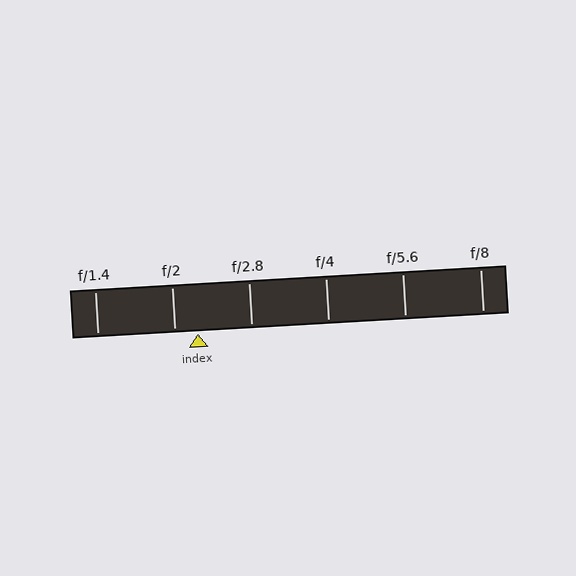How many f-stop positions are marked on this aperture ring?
There are 6 f-stop positions marked.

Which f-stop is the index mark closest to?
The index mark is closest to f/2.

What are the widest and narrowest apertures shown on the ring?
The widest aperture shown is f/1.4 and the narrowest is f/8.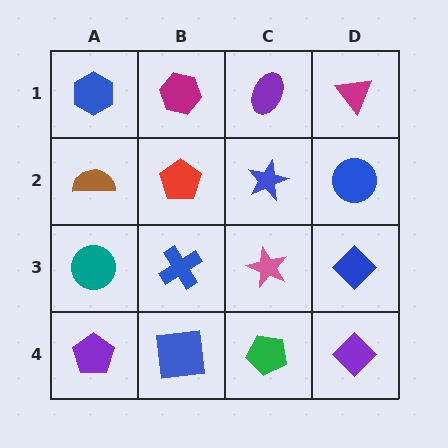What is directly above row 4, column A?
A teal circle.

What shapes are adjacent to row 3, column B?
A red pentagon (row 2, column B), a blue square (row 4, column B), a teal circle (row 3, column A), a pink star (row 3, column C).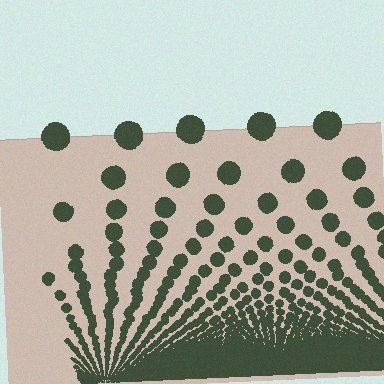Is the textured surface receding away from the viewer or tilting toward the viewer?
The surface appears to tilt toward the viewer. Texture elements get larger and sparser toward the top.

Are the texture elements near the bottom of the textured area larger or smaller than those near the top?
Smaller. The gradient is inverted — elements near the bottom are smaller and denser.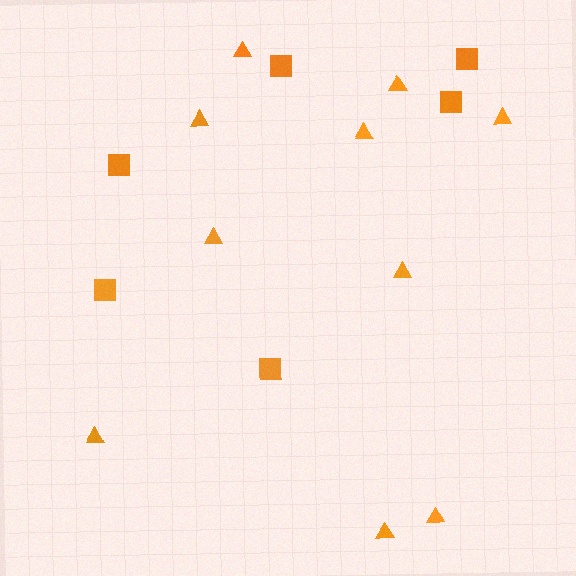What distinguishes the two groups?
There are 2 groups: one group of squares (6) and one group of triangles (10).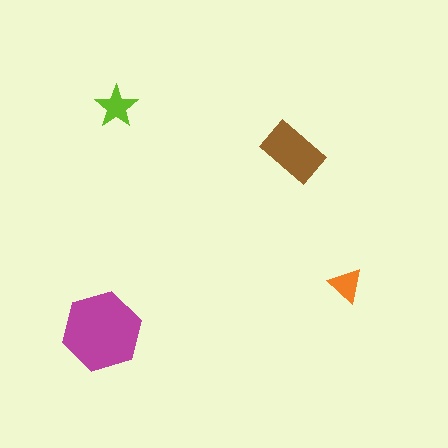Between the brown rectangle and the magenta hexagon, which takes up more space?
The magenta hexagon.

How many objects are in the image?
There are 4 objects in the image.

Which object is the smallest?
The orange triangle.